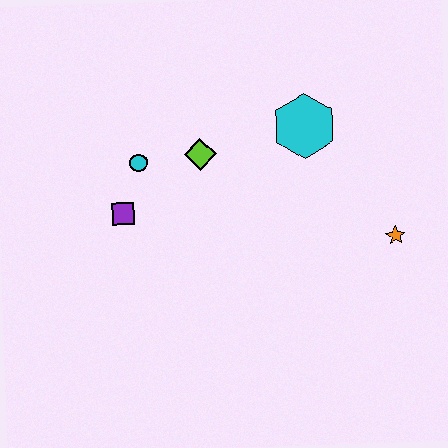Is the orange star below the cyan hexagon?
Yes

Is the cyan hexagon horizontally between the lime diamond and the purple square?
No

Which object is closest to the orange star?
The cyan hexagon is closest to the orange star.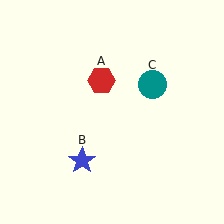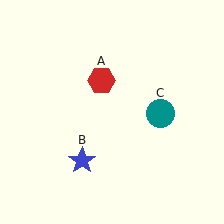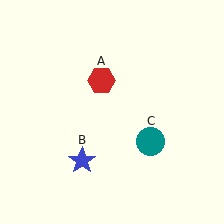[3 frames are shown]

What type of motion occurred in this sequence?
The teal circle (object C) rotated clockwise around the center of the scene.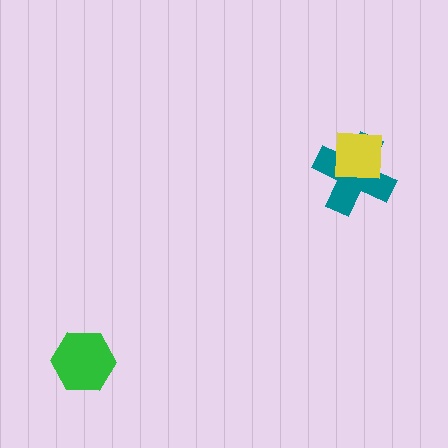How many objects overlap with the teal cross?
1 object overlaps with the teal cross.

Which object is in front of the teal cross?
The yellow square is in front of the teal cross.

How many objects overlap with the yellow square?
1 object overlaps with the yellow square.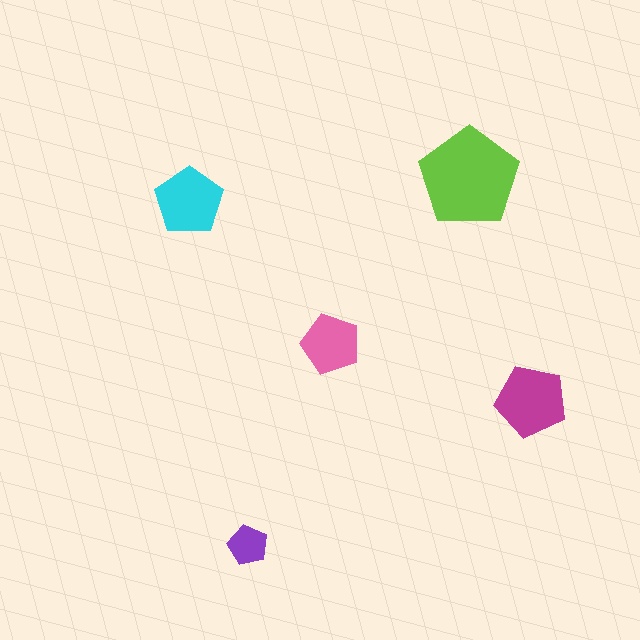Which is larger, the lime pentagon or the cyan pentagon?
The lime one.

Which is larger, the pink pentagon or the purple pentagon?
The pink one.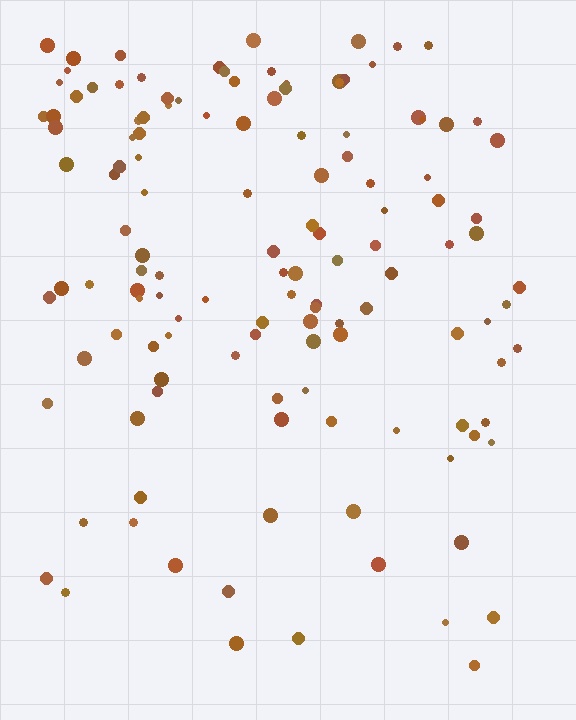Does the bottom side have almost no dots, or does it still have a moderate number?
Still a moderate number, just noticeably fewer than the top.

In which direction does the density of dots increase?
From bottom to top, with the top side densest.